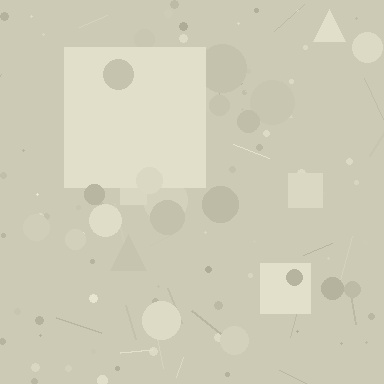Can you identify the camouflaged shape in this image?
The camouflaged shape is a square.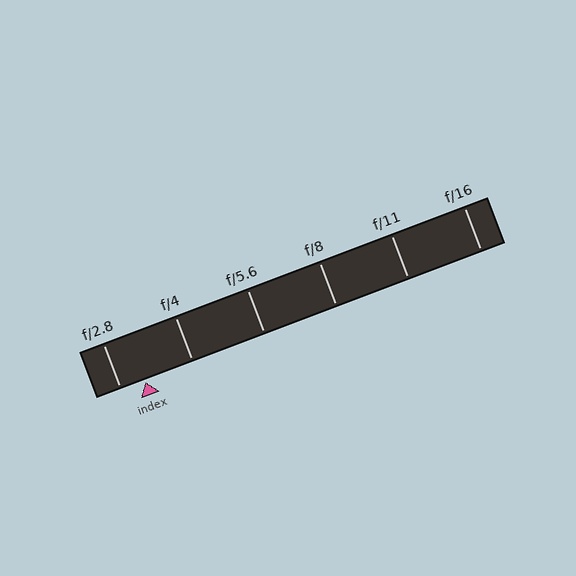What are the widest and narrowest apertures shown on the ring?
The widest aperture shown is f/2.8 and the narrowest is f/16.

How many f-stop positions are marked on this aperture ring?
There are 6 f-stop positions marked.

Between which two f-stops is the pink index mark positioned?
The index mark is between f/2.8 and f/4.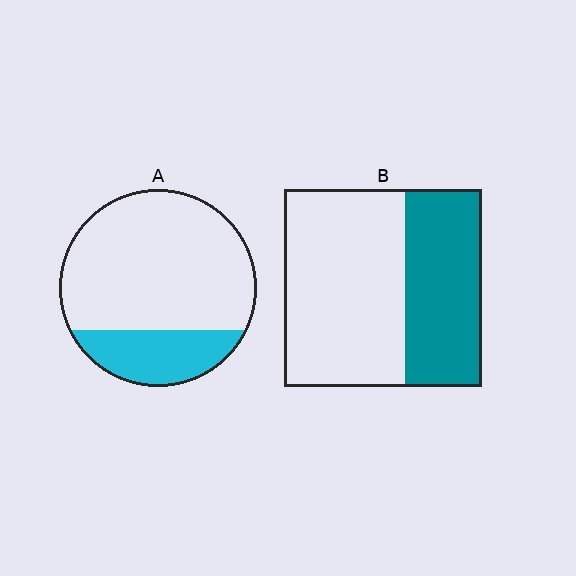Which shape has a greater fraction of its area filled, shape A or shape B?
Shape B.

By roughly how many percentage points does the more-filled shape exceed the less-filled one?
By roughly 15 percentage points (B over A).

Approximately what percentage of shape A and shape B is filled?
A is approximately 25% and B is approximately 40%.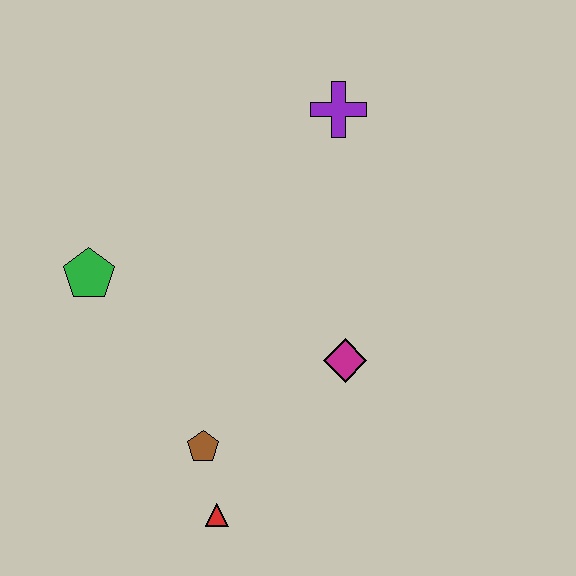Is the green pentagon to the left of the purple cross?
Yes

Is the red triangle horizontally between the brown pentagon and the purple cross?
Yes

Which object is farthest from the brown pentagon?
The purple cross is farthest from the brown pentagon.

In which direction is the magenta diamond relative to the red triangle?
The magenta diamond is above the red triangle.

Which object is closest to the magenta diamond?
The brown pentagon is closest to the magenta diamond.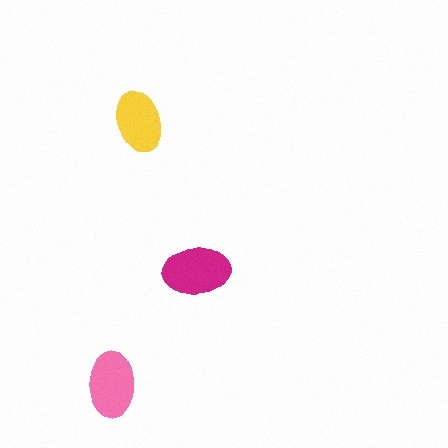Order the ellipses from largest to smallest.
the magenta one, the pink one, the yellow one.